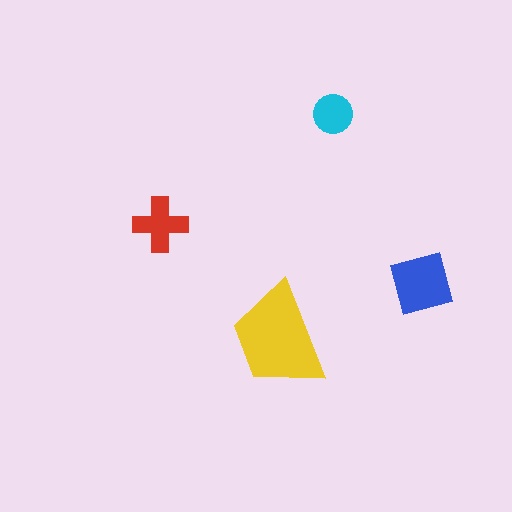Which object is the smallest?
The cyan circle.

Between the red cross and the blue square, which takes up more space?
The blue square.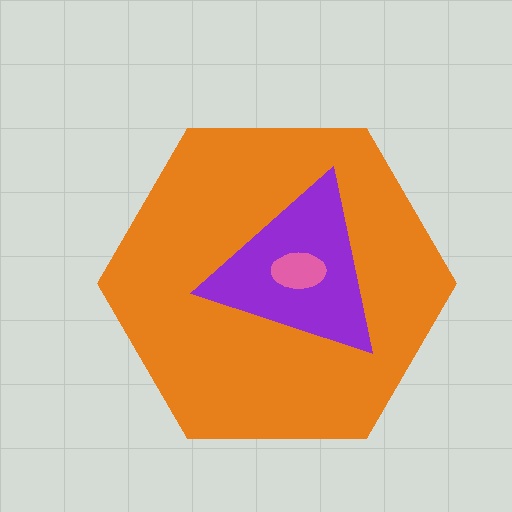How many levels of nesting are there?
3.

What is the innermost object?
The pink ellipse.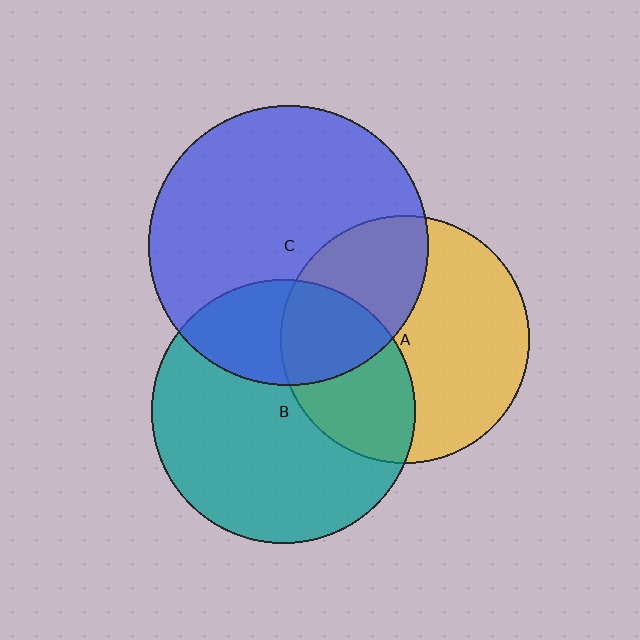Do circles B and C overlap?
Yes.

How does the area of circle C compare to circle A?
Approximately 1.3 times.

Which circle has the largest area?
Circle C (blue).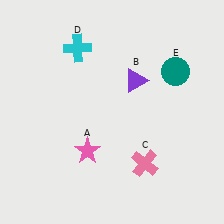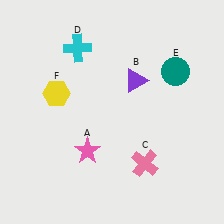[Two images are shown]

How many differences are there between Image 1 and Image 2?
There is 1 difference between the two images.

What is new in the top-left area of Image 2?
A yellow hexagon (F) was added in the top-left area of Image 2.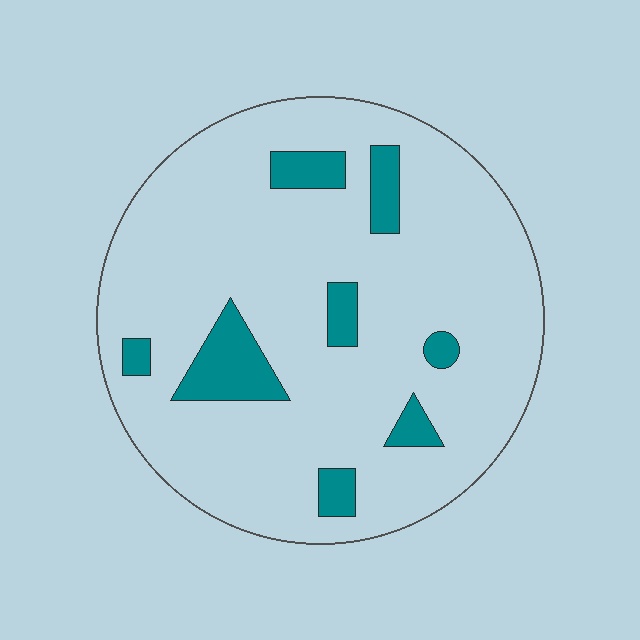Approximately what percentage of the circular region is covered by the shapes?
Approximately 10%.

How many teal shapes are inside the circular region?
8.